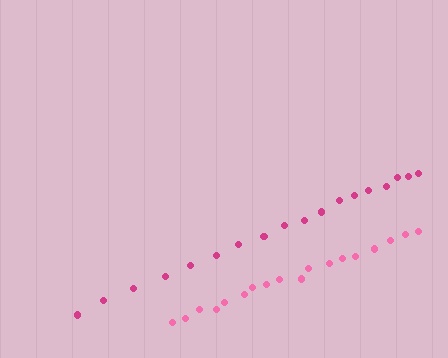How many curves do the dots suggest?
There are 2 distinct paths.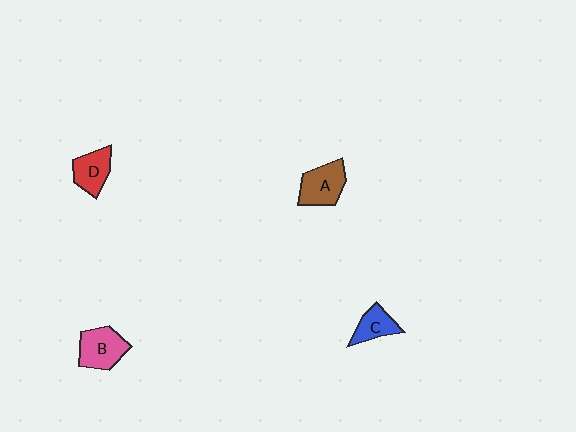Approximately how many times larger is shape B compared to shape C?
Approximately 1.4 times.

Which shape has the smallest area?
Shape C (blue).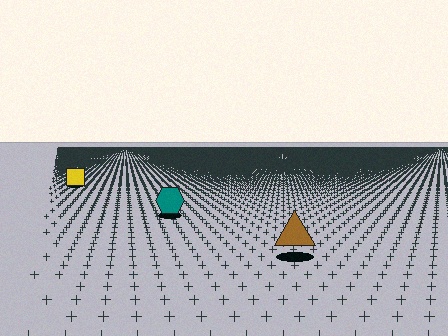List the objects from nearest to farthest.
From nearest to farthest: the brown triangle, the teal hexagon, the yellow square.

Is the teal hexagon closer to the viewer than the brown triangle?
No. The brown triangle is closer — you can tell from the texture gradient: the ground texture is coarser near it.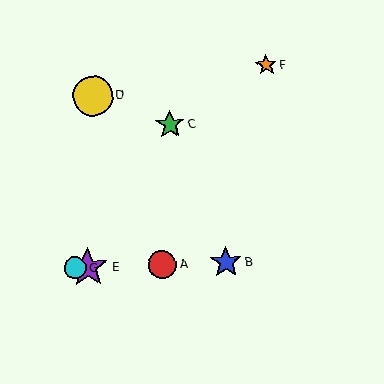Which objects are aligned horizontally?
Objects A, B, E, G are aligned horizontally.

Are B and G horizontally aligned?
Yes, both are at y≈262.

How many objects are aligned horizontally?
4 objects (A, B, E, G) are aligned horizontally.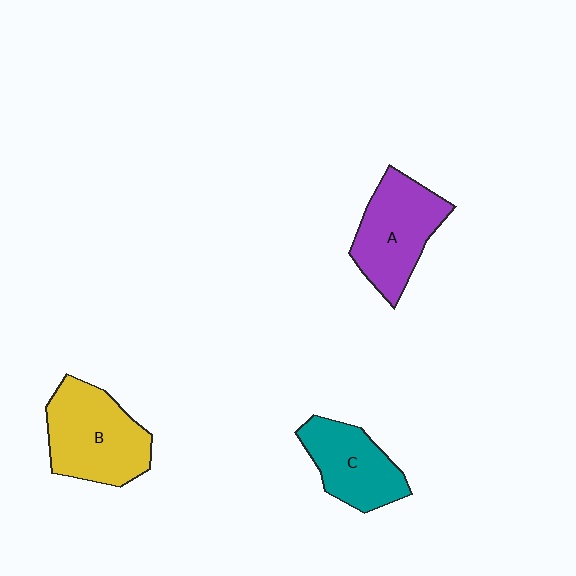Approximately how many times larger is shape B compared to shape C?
Approximately 1.3 times.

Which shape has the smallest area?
Shape C (teal).